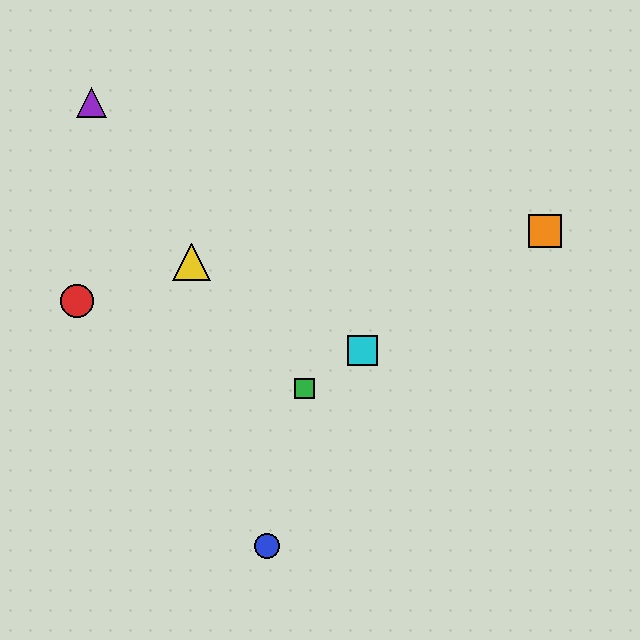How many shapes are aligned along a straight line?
3 shapes (the green square, the orange square, the cyan square) are aligned along a straight line.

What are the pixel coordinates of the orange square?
The orange square is at (545, 231).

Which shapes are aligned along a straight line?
The green square, the orange square, the cyan square are aligned along a straight line.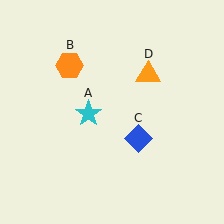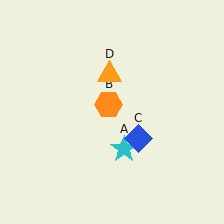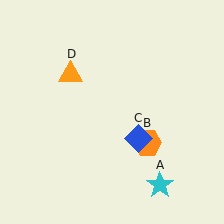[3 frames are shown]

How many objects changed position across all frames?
3 objects changed position: cyan star (object A), orange hexagon (object B), orange triangle (object D).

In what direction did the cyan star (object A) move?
The cyan star (object A) moved down and to the right.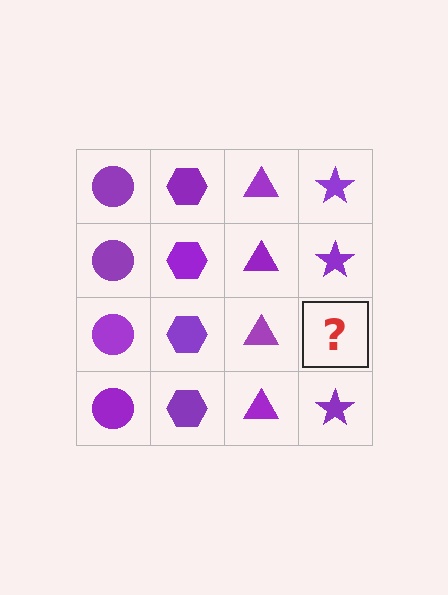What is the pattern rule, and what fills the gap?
The rule is that each column has a consistent shape. The gap should be filled with a purple star.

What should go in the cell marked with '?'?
The missing cell should contain a purple star.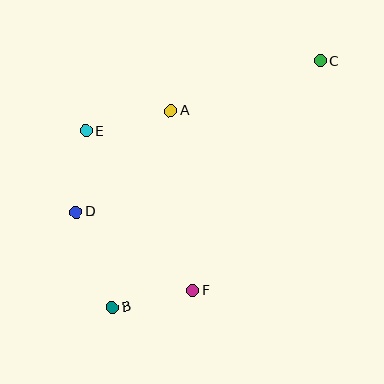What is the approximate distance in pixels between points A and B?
The distance between A and B is approximately 204 pixels.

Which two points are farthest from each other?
Points B and C are farthest from each other.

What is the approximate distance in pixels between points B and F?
The distance between B and F is approximately 82 pixels.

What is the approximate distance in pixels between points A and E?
The distance between A and E is approximately 87 pixels.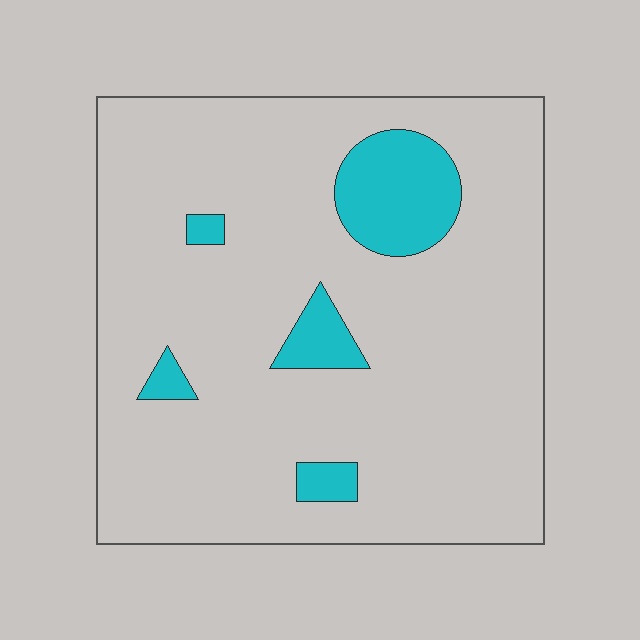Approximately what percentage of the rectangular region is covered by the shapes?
Approximately 10%.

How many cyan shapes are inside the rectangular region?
5.